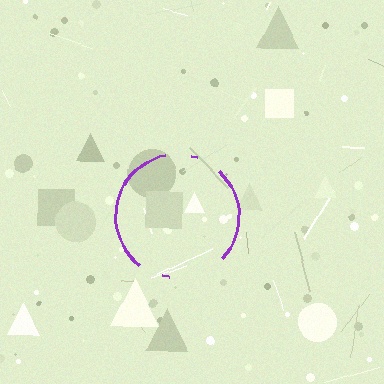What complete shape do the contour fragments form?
The contour fragments form a circle.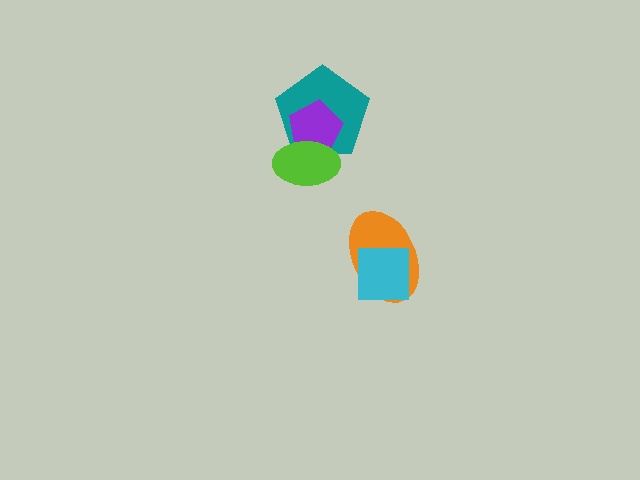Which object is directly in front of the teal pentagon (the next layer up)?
The purple pentagon is directly in front of the teal pentagon.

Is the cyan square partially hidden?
No, no other shape covers it.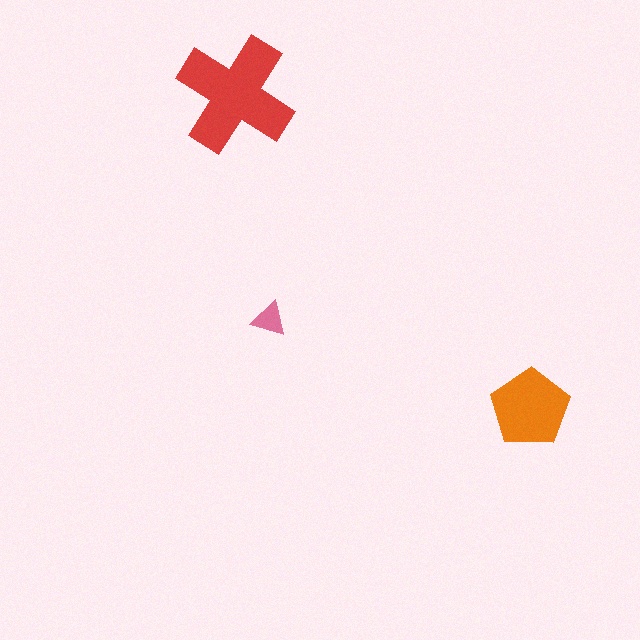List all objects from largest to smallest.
The red cross, the orange pentagon, the pink triangle.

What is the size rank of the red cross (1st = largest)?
1st.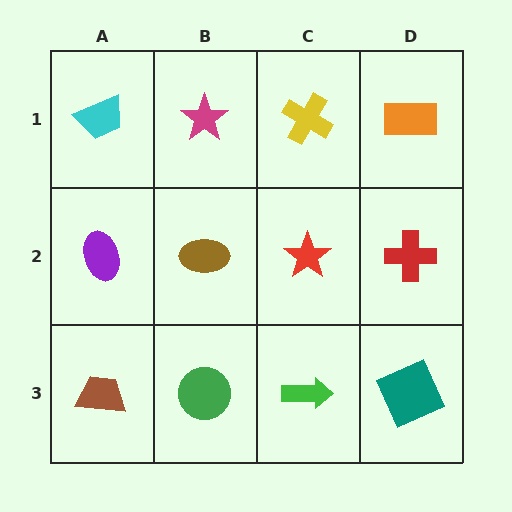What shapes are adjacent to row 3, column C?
A red star (row 2, column C), a green circle (row 3, column B), a teal square (row 3, column D).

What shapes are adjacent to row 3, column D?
A red cross (row 2, column D), a green arrow (row 3, column C).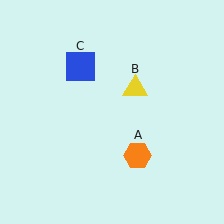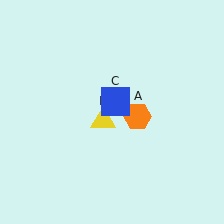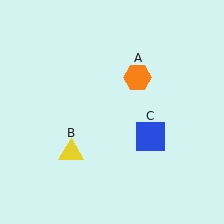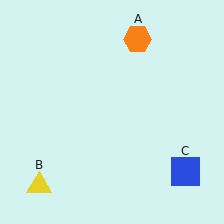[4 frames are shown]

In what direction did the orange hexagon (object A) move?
The orange hexagon (object A) moved up.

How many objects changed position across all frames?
3 objects changed position: orange hexagon (object A), yellow triangle (object B), blue square (object C).